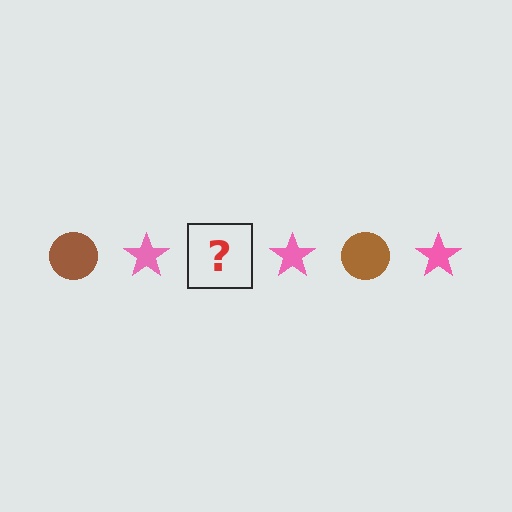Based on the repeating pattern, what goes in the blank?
The blank should be a brown circle.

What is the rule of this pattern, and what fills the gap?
The rule is that the pattern alternates between brown circle and pink star. The gap should be filled with a brown circle.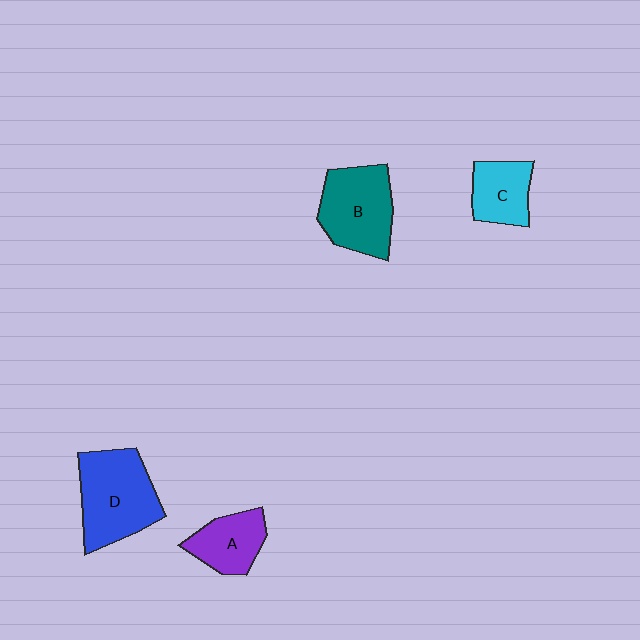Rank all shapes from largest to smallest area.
From largest to smallest: D (blue), B (teal), A (purple), C (cyan).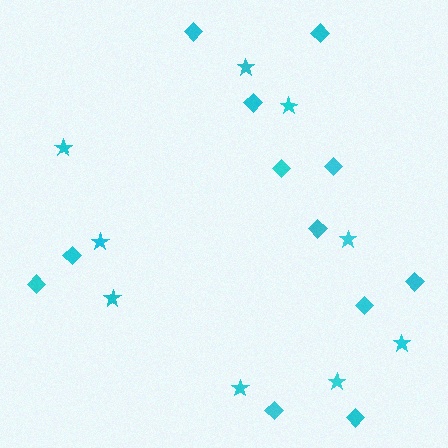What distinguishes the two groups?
There are 2 groups: one group of diamonds (12) and one group of stars (9).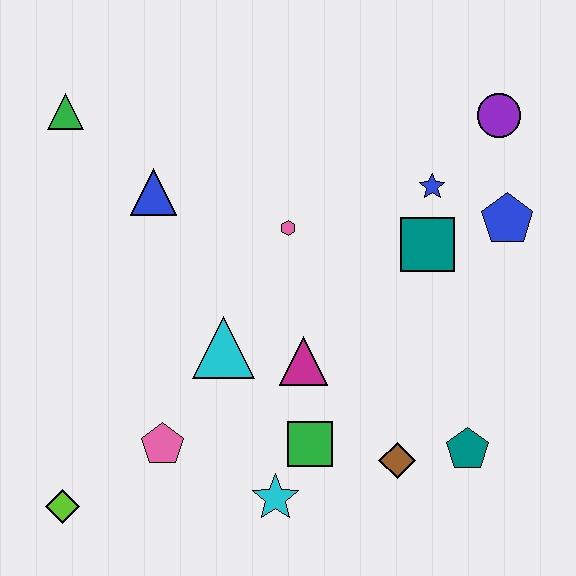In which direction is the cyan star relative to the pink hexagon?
The cyan star is below the pink hexagon.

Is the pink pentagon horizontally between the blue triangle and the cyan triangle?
Yes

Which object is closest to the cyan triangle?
The magenta triangle is closest to the cyan triangle.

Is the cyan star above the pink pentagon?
No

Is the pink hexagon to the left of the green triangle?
No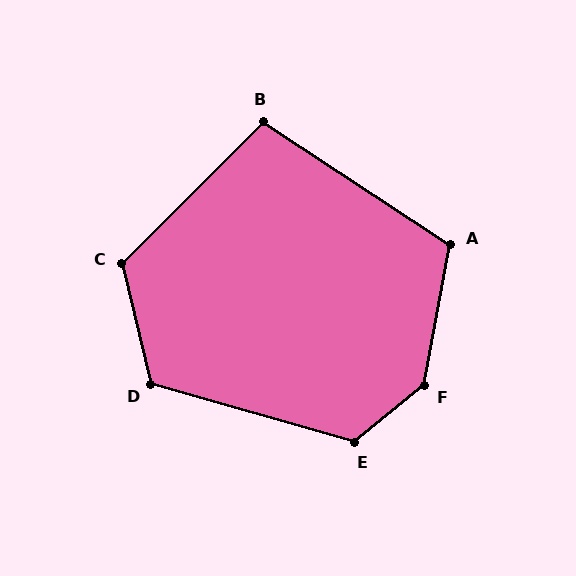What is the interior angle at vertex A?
Approximately 113 degrees (obtuse).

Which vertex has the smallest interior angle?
B, at approximately 102 degrees.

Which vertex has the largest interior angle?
F, at approximately 139 degrees.